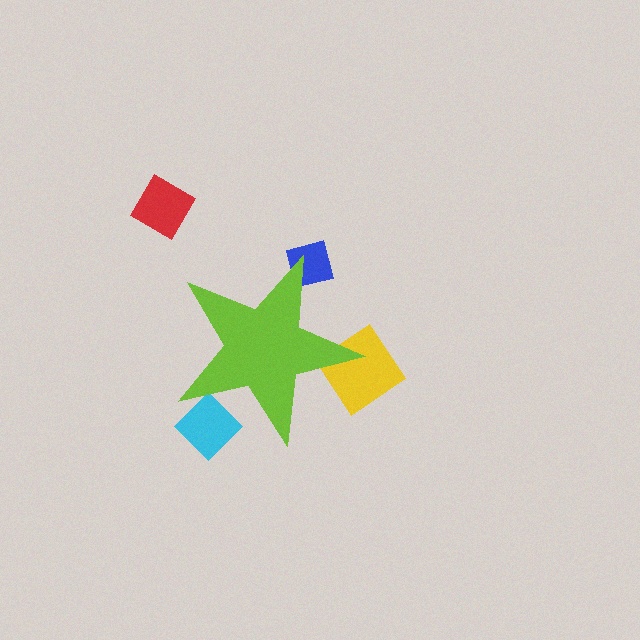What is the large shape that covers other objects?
A lime star.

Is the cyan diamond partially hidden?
Yes, the cyan diamond is partially hidden behind the lime star.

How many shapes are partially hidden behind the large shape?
3 shapes are partially hidden.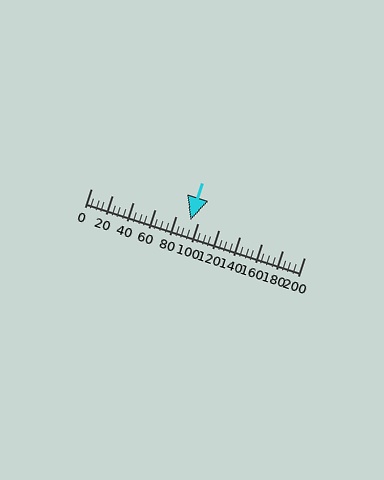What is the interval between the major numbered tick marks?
The major tick marks are spaced 20 units apart.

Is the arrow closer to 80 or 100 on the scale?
The arrow is closer to 100.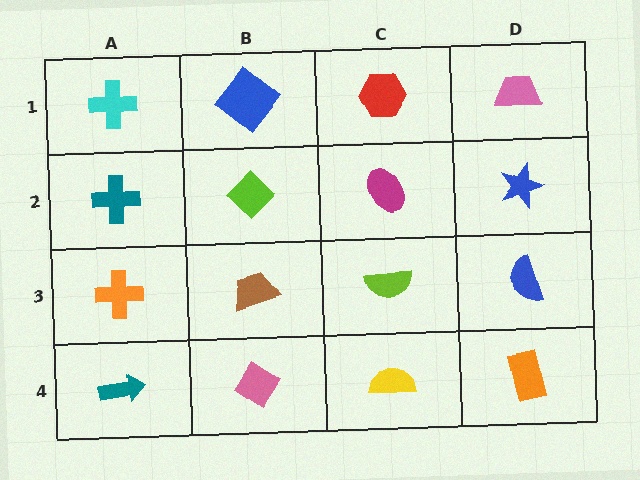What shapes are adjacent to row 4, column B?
A brown trapezoid (row 3, column B), a teal arrow (row 4, column A), a yellow semicircle (row 4, column C).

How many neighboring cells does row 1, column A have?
2.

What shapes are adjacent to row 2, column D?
A pink trapezoid (row 1, column D), a blue semicircle (row 3, column D), a magenta ellipse (row 2, column C).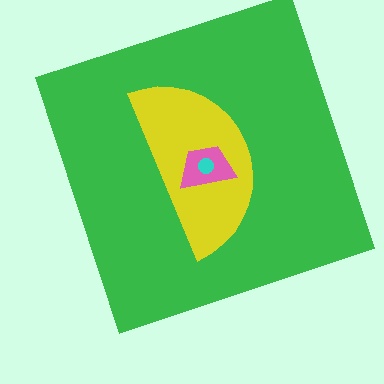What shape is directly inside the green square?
The yellow semicircle.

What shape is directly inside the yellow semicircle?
The pink trapezoid.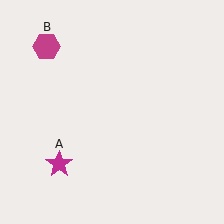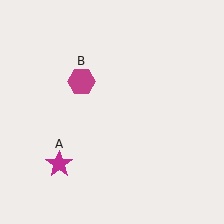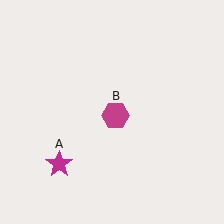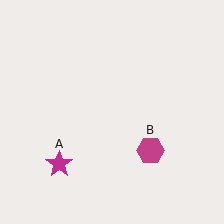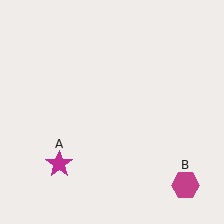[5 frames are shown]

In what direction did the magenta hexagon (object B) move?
The magenta hexagon (object B) moved down and to the right.